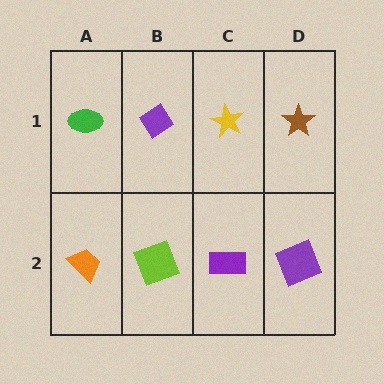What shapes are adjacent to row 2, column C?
A yellow star (row 1, column C), a lime square (row 2, column B), a purple square (row 2, column D).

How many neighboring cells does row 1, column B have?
3.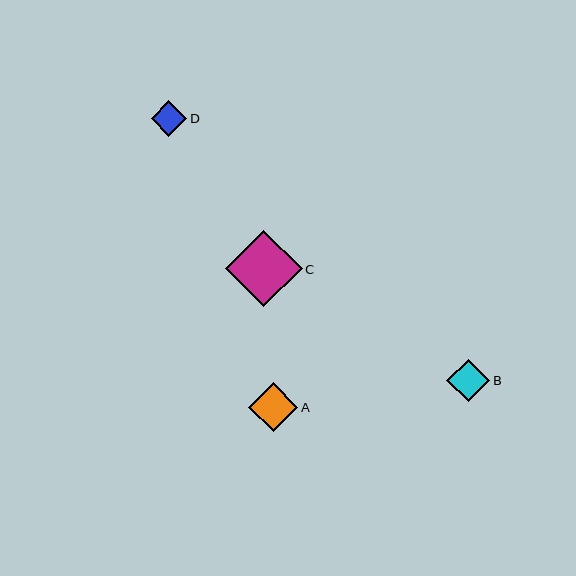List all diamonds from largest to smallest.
From largest to smallest: C, A, B, D.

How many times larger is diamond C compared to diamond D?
Diamond C is approximately 2.2 times the size of diamond D.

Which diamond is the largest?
Diamond C is the largest with a size of approximately 77 pixels.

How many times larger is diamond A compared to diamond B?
Diamond A is approximately 1.2 times the size of diamond B.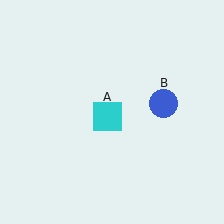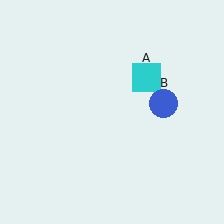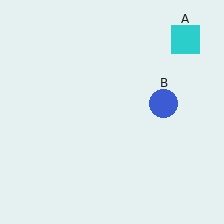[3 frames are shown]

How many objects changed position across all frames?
1 object changed position: cyan square (object A).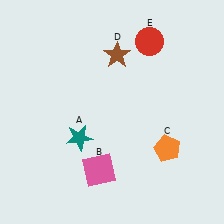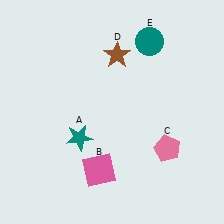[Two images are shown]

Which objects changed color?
C changed from orange to pink. E changed from red to teal.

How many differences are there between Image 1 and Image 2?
There are 2 differences between the two images.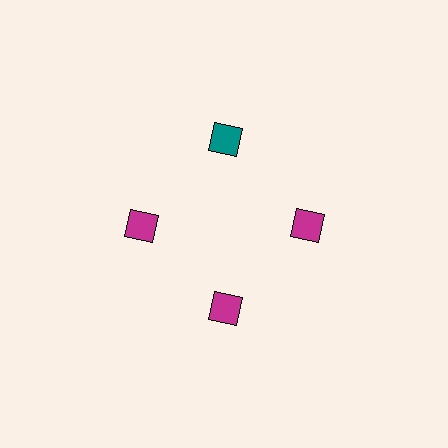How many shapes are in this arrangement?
There are 4 shapes arranged in a ring pattern.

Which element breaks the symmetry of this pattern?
The teal diamond at roughly the 12 o'clock position breaks the symmetry. All other shapes are magenta diamonds.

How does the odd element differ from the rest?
It has a different color: teal instead of magenta.